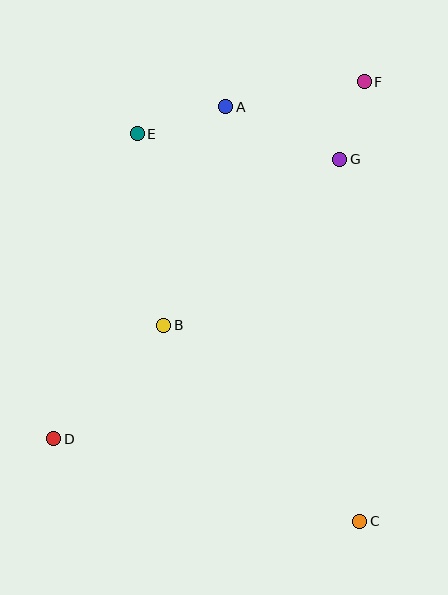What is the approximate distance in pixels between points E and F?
The distance between E and F is approximately 233 pixels.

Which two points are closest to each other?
Points F and G are closest to each other.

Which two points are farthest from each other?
Points D and F are farthest from each other.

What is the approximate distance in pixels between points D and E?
The distance between D and E is approximately 316 pixels.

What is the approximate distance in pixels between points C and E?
The distance between C and E is approximately 447 pixels.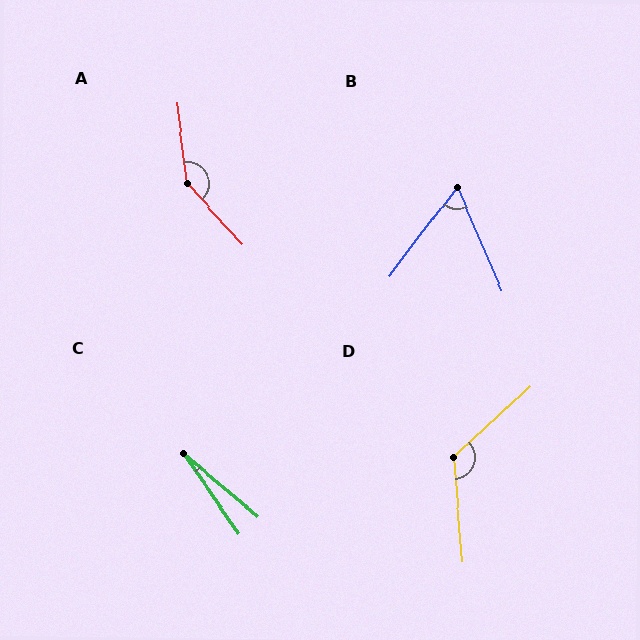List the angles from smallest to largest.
C (15°), B (61°), D (129°), A (145°).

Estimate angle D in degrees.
Approximately 129 degrees.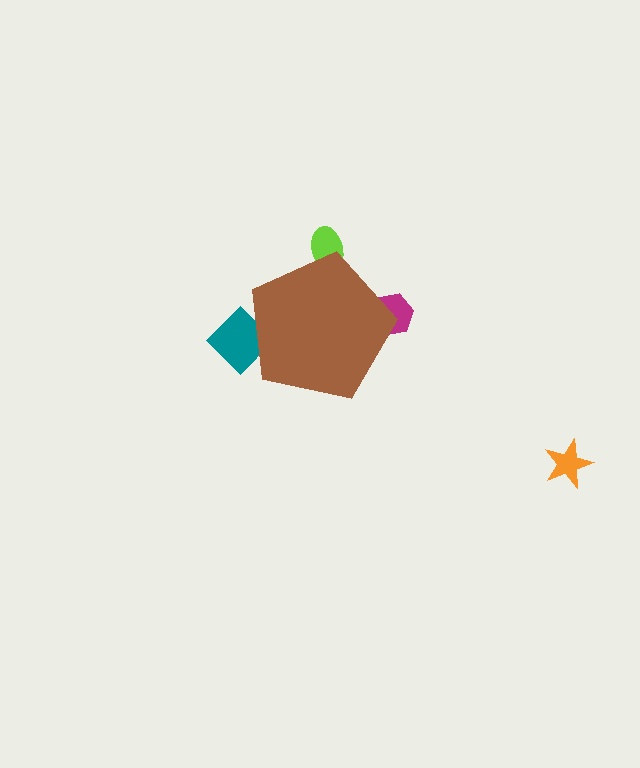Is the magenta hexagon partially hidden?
Yes, the magenta hexagon is partially hidden behind the brown pentagon.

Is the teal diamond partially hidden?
Yes, the teal diamond is partially hidden behind the brown pentagon.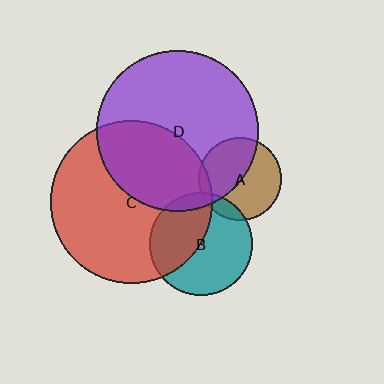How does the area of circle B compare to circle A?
Approximately 1.6 times.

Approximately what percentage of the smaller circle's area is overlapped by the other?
Approximately 10%.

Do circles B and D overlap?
Yes.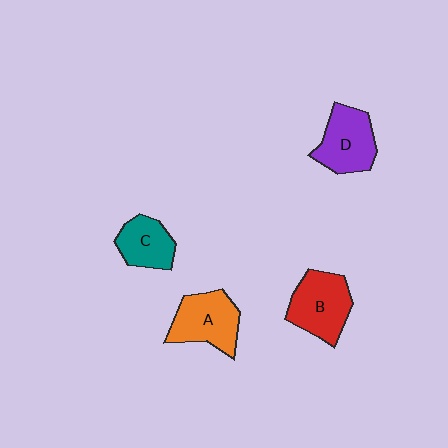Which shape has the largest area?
Shape B (red).